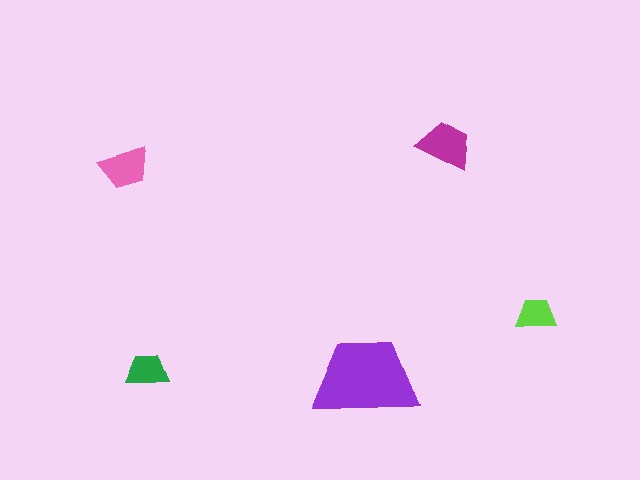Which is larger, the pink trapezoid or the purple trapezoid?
The purple one.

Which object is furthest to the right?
The lime trapezoid is rightmost.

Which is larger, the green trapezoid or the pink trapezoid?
The pink one.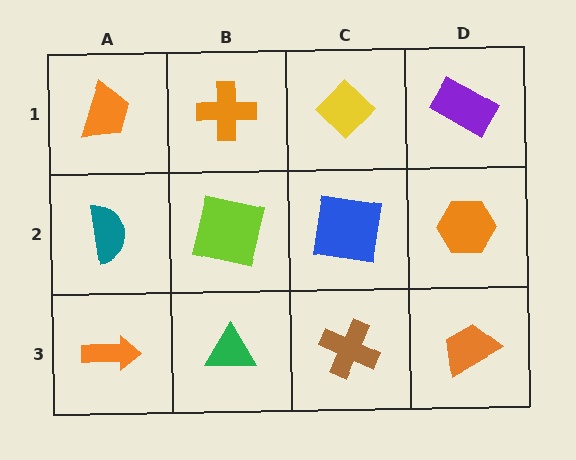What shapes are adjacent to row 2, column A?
An orange trapezoid (row 1, column A), an orange arrow (row 3, column A), a lime square (row 2, column B).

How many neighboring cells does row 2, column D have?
3.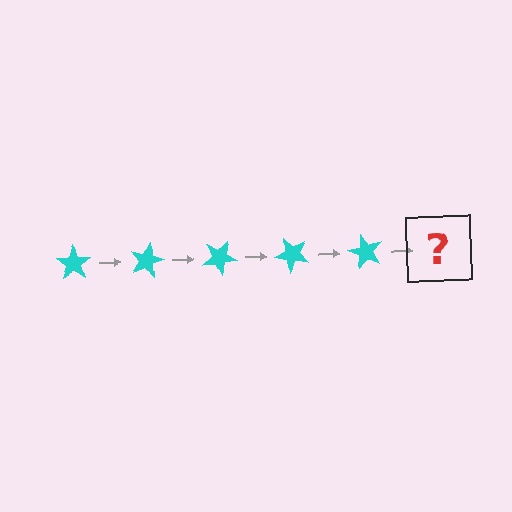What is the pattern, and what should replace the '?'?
The pattern is that the star rotates 15 degrees each step. The '?' should be a cyan star rotated 75 degrees.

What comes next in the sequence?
The next element should be a cyan star rotated 75 degrees.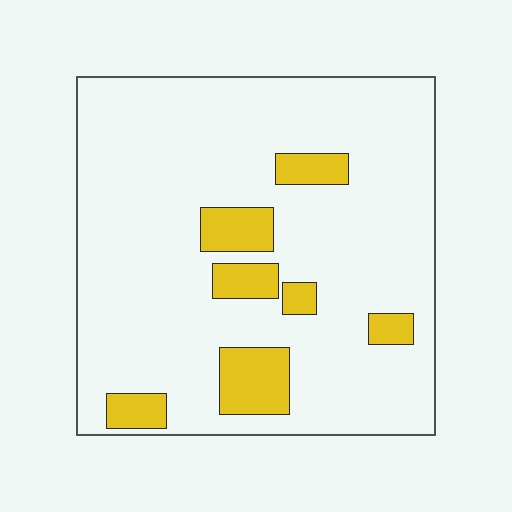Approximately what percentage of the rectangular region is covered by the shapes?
Approximately 15%.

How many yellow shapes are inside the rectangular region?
7.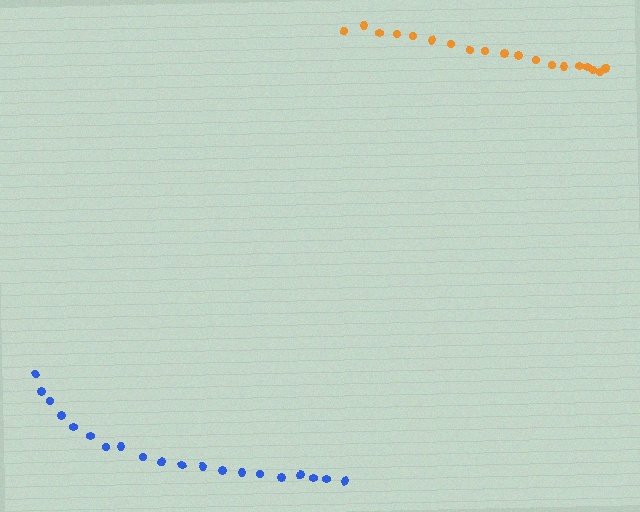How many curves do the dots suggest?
There are 2 distinct paths.